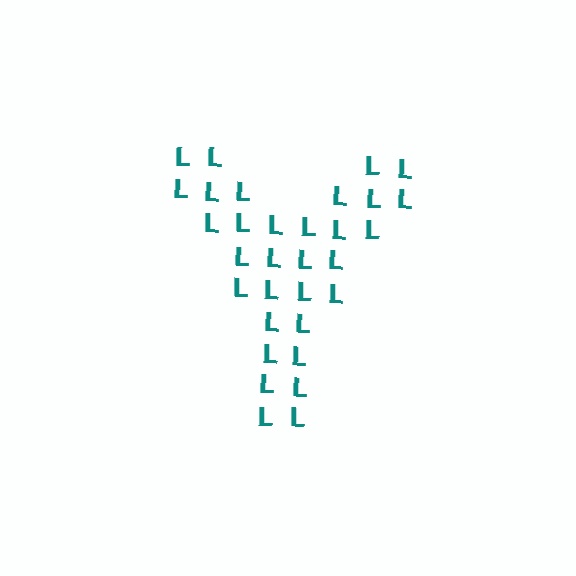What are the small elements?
The small elements are letter L's.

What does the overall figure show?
The overall figure shows the letter Y.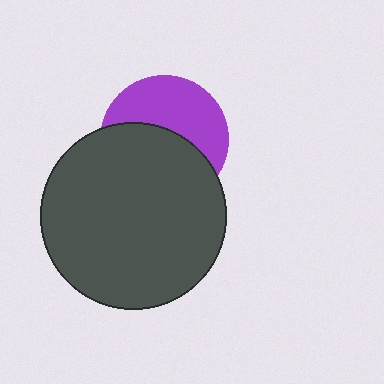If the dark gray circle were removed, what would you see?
You would see the complete purple circle.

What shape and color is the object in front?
The object in front is a dark gray circle.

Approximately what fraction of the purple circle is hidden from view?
Roughly 53% of the purple circle is hidden behind the dark gray circle.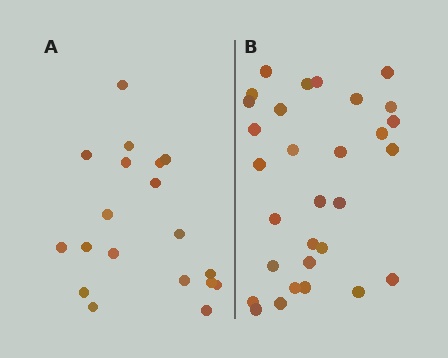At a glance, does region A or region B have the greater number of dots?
Region B (the right region) has more dots.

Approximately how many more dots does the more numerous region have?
Region B has roughly 12 or so more dots than region A.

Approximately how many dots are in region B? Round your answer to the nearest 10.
About 30 dots.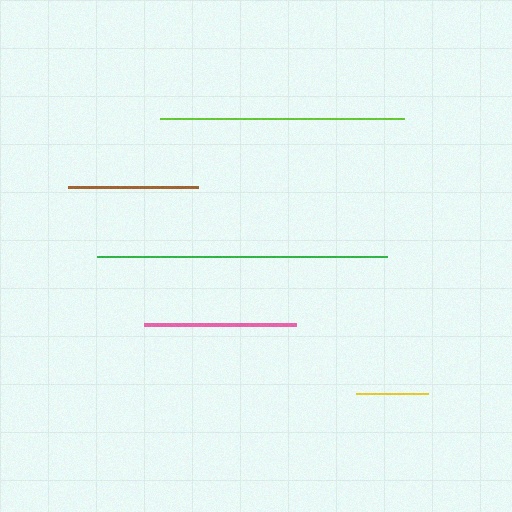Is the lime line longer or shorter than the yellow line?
The lime line is longer than the yellow line.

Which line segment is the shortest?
The yellow line is the shortest at approximately 71 pixels.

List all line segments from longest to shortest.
From longest to shortest: green, lime, pink, brown, yellow.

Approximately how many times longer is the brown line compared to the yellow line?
The brown line is approximately 1.8 times the length of the yellow line.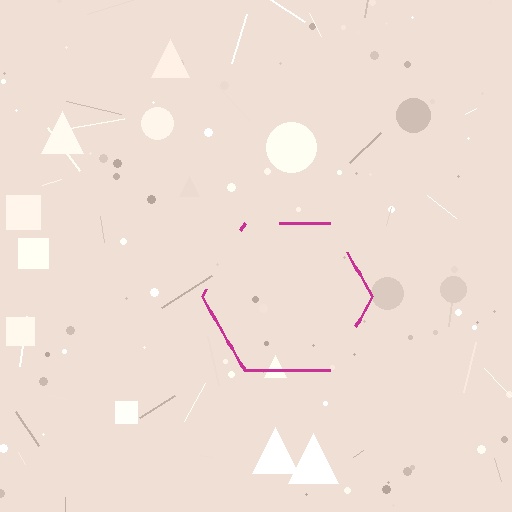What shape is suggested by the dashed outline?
The dashed outline suggests a hexagon.